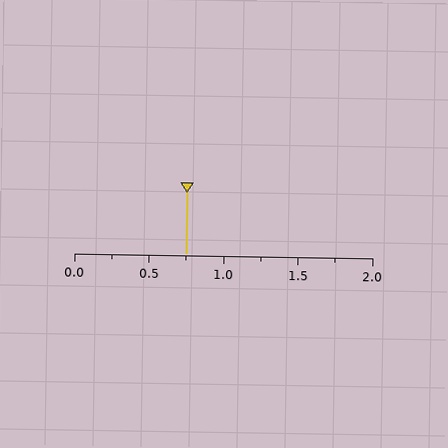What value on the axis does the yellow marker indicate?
The marker indicates approximately 0.75.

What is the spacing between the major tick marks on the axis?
The major ticks are spaced 0.5 apart.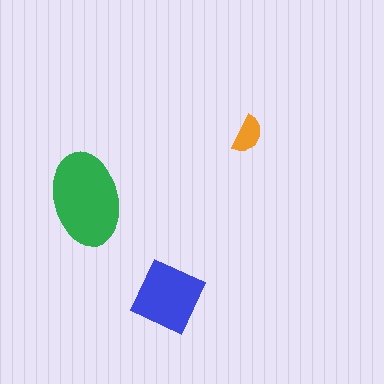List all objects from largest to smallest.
The green ellipse, the blue diamond, the orange semicircle.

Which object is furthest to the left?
The green ellipse is leftmost.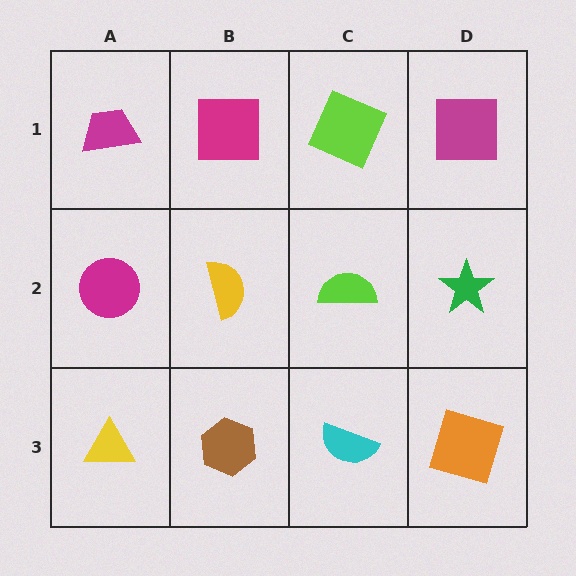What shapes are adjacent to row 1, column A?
A magenta circle (row 2, column A), a magenta square (row 1, column B).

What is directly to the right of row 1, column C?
A magenta square.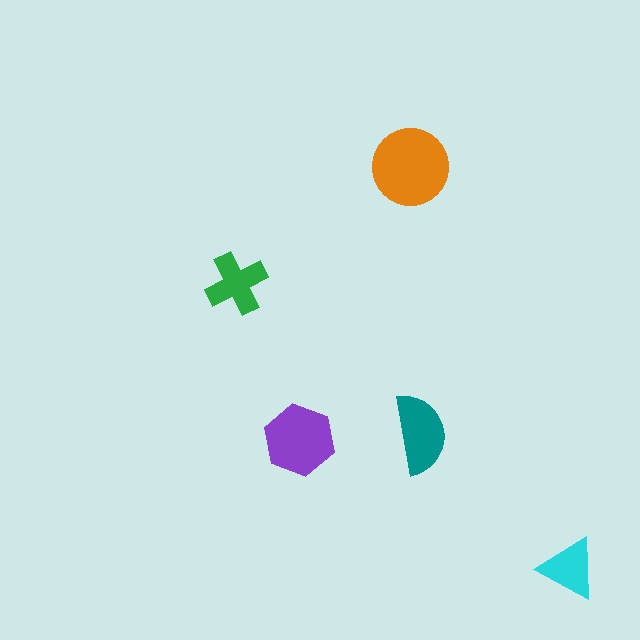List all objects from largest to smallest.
The orange circle, the purple hexagon, the teal semicircle, the green cross, the cyan triangle.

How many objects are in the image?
There are 5 objects in the image.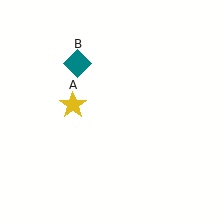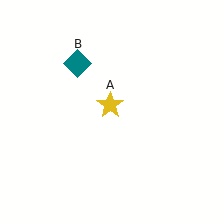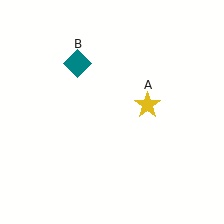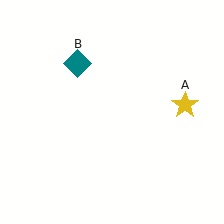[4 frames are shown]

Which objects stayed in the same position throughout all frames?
Teal diamond (object B) remained stationary.